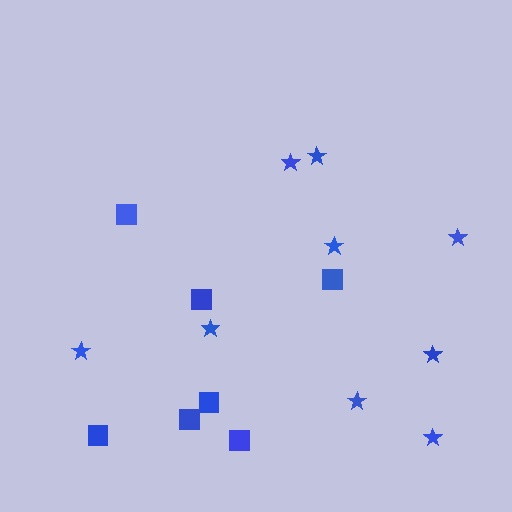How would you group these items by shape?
There are 2 groups: one group of squares (7) and one group of stars (9).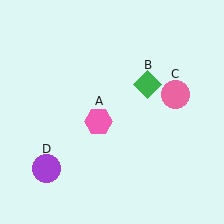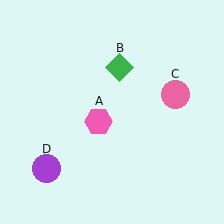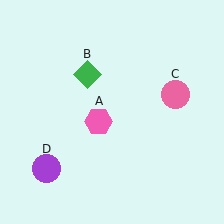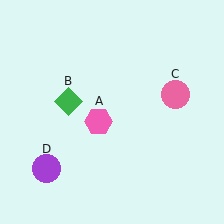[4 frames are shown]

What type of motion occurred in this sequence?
The green diamond (object B) rotated counterclockwise around the center of the scene.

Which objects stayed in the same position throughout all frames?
Pink hexagon (object A) and pink circle (object C) and purple circle (object D) remained stationary.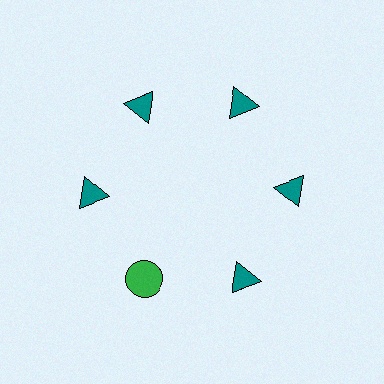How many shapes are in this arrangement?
There are 6 shapes arranged in a ring pattern.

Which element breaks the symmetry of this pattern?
The green circle at roughly the 7 o'clock position breaks the symmetry. All other shapes are teal triangles.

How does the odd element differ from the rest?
It differs in both color (green instead of teal) and shape (circle instead of triangle).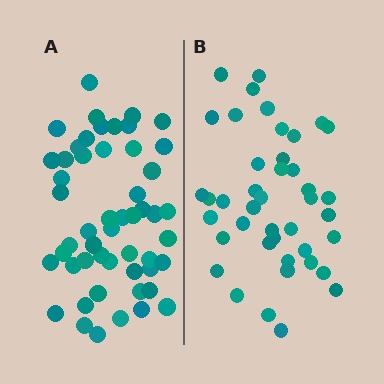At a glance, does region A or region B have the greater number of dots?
Region A (the left region) has more dots.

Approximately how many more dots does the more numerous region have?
Region A has roughly 10 or so more dots than region B.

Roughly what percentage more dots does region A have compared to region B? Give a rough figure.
About 25% more.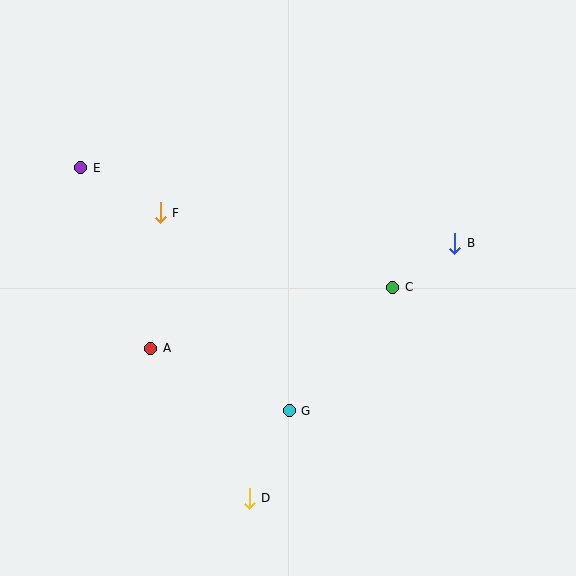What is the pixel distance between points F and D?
The distance between F and D is 299 pixels.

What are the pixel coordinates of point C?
Point C is at (393, 287).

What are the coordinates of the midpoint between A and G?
The midpoint between A and G is at (220, 380).